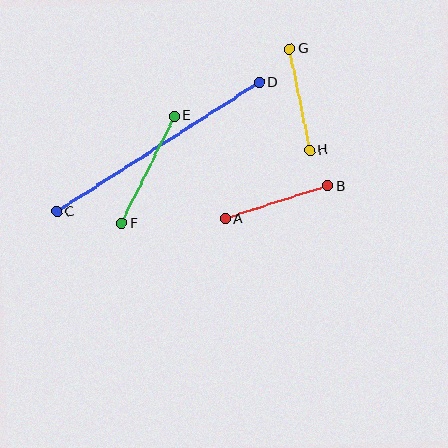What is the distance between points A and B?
The distance is approximately 107 pixels.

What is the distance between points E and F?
The distance is approximately 119 pixels.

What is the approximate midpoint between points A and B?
The midpoint is at approximately (276, 202) pixels.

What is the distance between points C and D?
The distance is approximately 240 pixels.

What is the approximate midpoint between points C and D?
The midpoint is at approximately (158, 147) pixels.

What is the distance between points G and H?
The distance is approximately 103 pixels.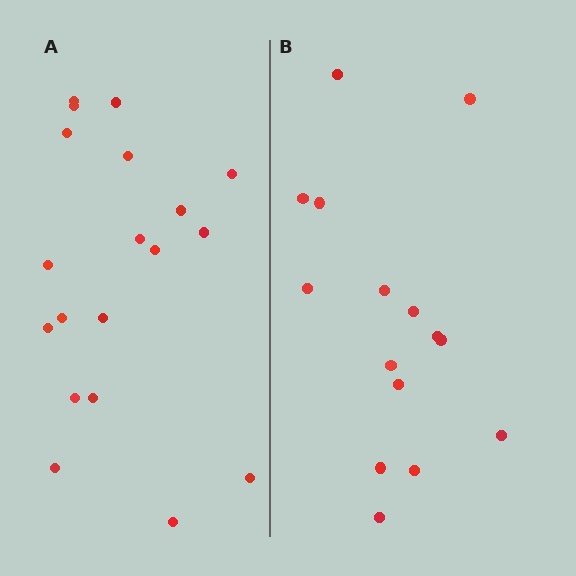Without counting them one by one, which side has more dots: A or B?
Region A (the left region) has more dots.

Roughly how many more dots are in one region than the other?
Region A has about 4 more dots than region B.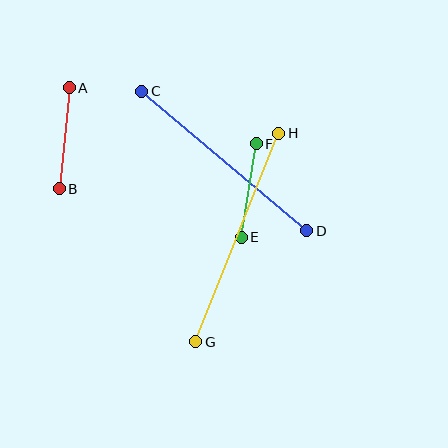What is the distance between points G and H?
The distance is approximately 225 pixels.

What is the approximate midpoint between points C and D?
The midpoint is at approximately (224, 161) pixels.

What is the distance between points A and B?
The distance is approximately 101 pixels.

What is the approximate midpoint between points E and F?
The midpoint is at approximately (249, 191) pixels.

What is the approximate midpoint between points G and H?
The midpoint is at approximately (237, 238) pixels.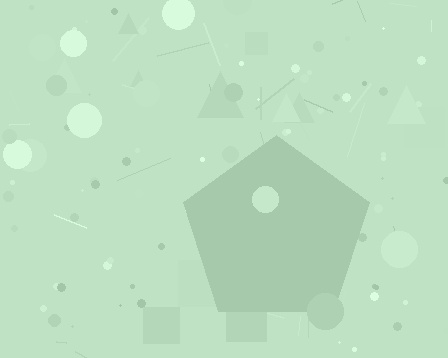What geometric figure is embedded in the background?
A pentagon is embedded in the background.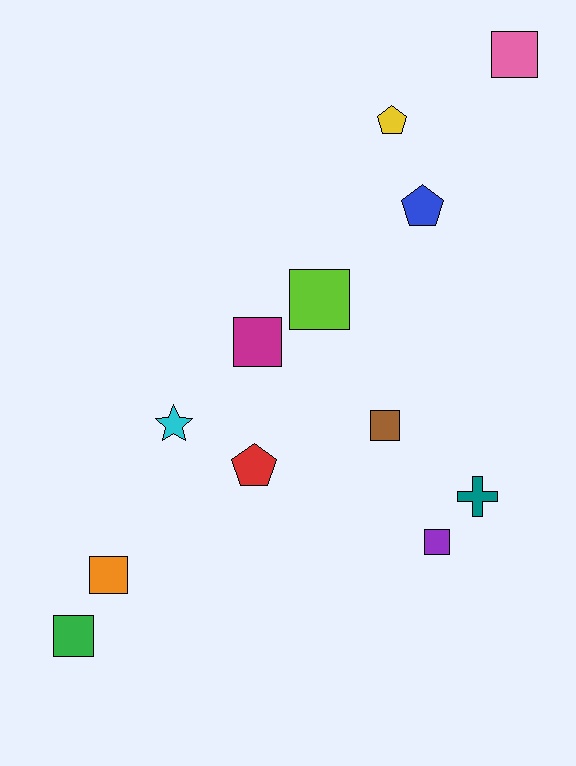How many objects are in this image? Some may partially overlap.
There are 12 objects.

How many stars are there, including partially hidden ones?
There is 1 star.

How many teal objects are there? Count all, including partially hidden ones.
There is 1 teal object.